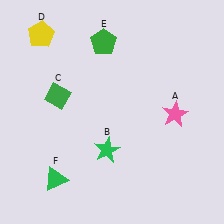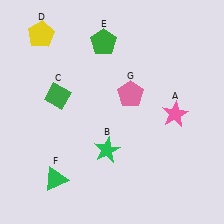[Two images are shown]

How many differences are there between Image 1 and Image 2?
There is 1 difference between the two images.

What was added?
A pink pentagon (G) was added in Image 2.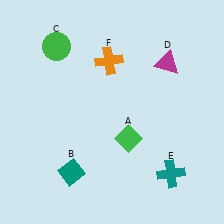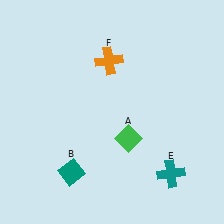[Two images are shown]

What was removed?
The green circle (C), the magenta triangle (D) were removed in Image 2.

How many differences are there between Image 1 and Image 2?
There are 2 differences between the two images.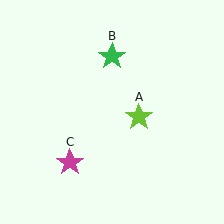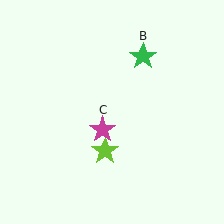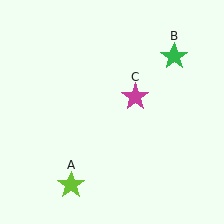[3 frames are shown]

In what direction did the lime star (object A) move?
The lime star (object A) moved down and to the left.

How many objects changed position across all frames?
3 objects changed position: lime star (object A), green star (object B), magenta star (object C).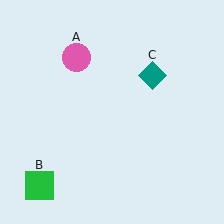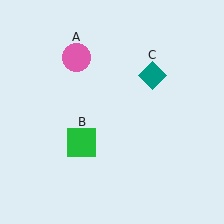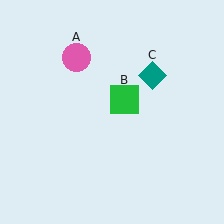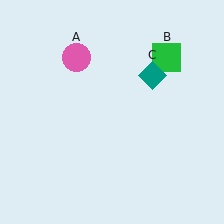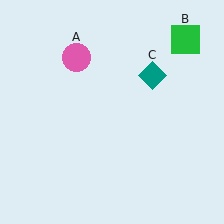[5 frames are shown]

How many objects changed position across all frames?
1 object changed position: green square (object B).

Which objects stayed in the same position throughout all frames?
Pink circle (object A) and teal diamond (object C) remained stationary.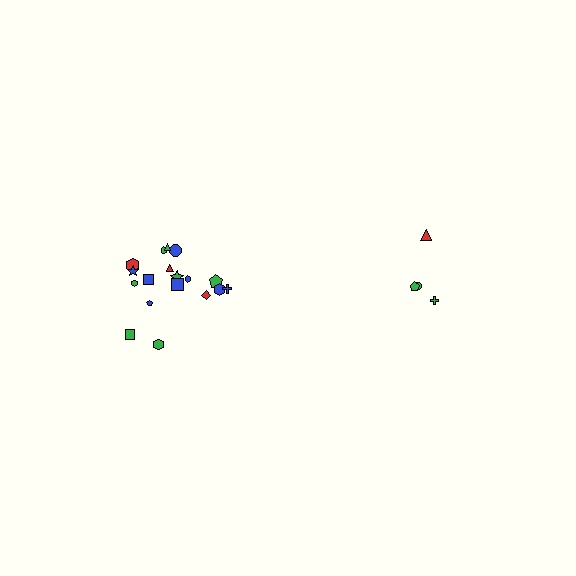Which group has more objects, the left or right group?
The left group.